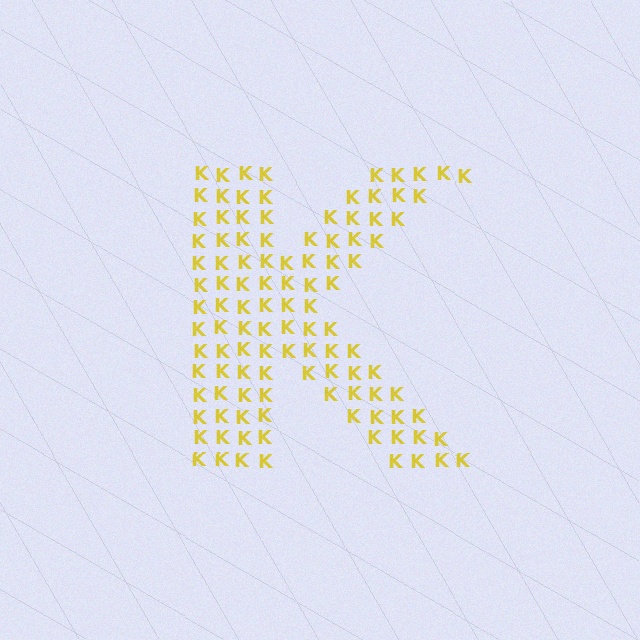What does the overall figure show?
The overall figure shows the letter K.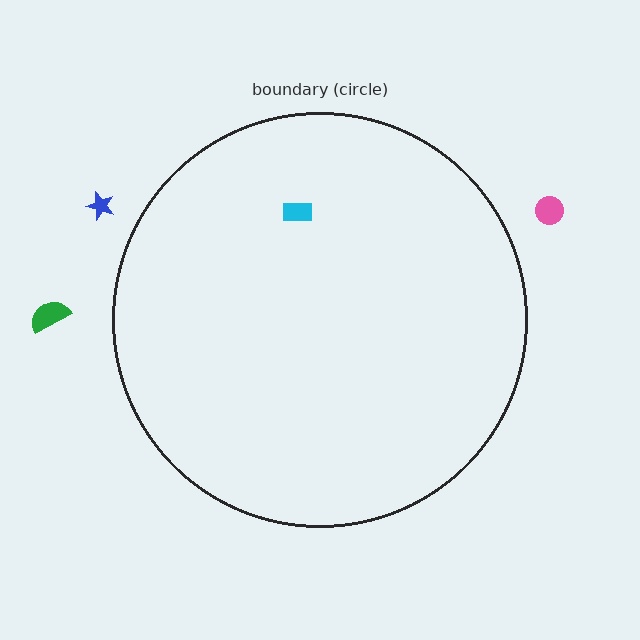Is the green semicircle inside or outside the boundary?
Outside.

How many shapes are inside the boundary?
1 inside, 3 outside.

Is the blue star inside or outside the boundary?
Outside.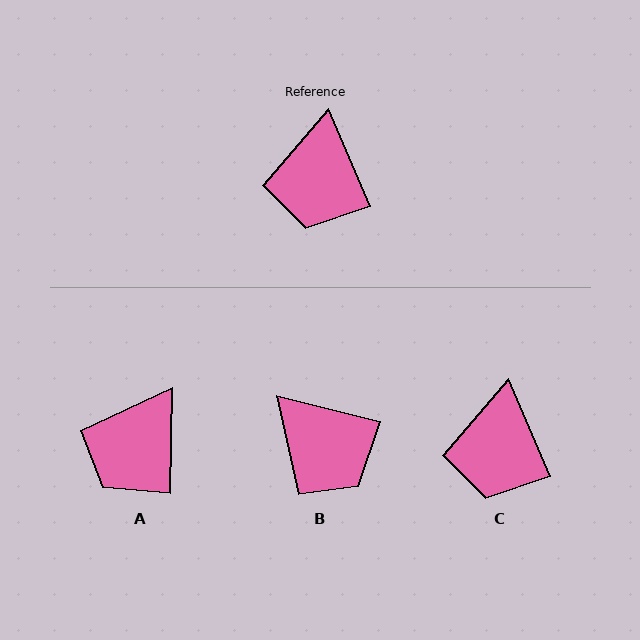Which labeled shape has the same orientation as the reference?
C.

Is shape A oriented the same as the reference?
No, it is off by about 24 degrees.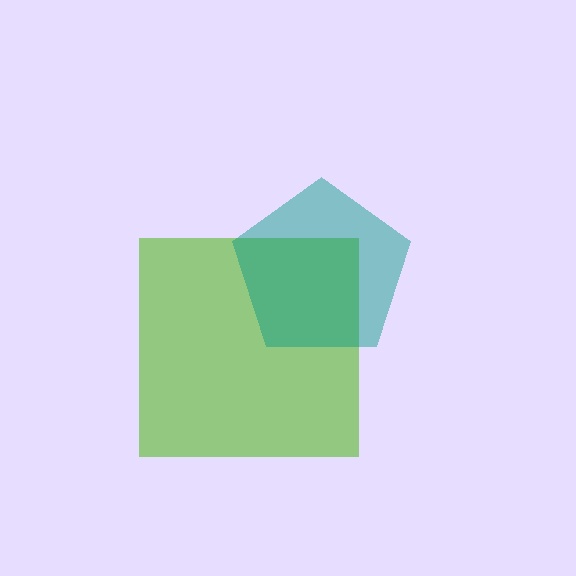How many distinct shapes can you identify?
There are 2 distinct shapes: a lime square, a teal pentagon.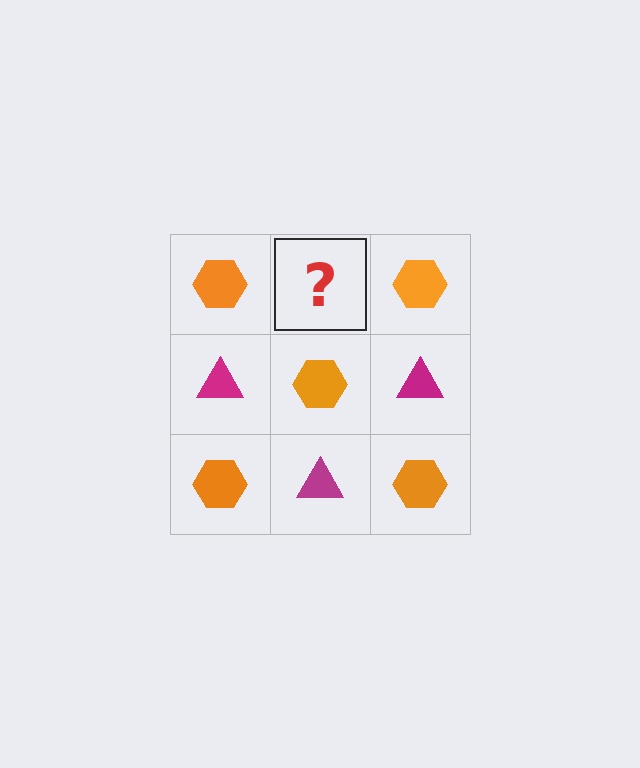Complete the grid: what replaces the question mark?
The question mark should be replaced with a magenta triangle.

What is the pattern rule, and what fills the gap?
The rule is that it alternates orange hexagon and magenta triangle in a checkerboard pattern. The gap should be filled with a magenta triangle.